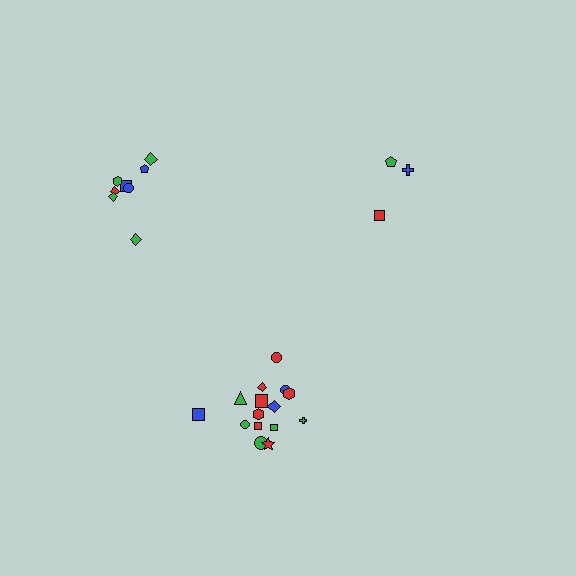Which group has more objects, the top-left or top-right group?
The top-left group.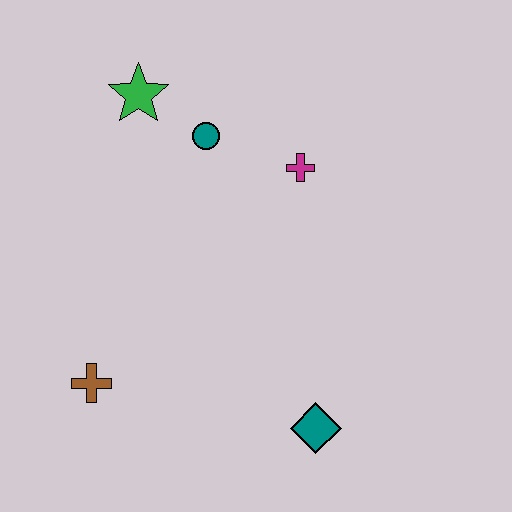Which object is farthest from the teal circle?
The teal diamond is farthest from the teal circle.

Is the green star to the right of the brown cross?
Yes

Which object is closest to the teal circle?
The green star is closest to the teal circle.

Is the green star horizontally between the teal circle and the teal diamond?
No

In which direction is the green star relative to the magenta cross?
The green star is to the left of the magenta cross.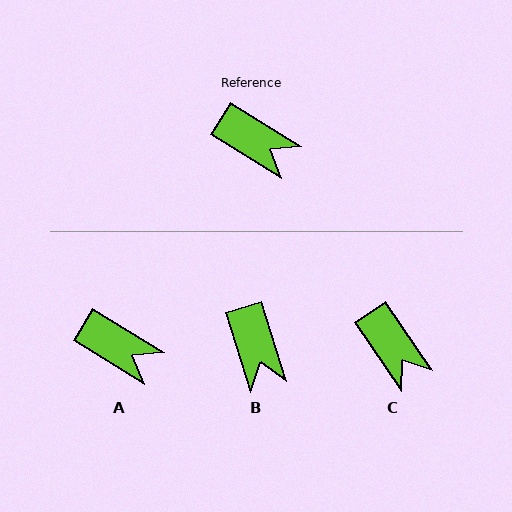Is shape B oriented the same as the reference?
No, it is off by about 41 degrees.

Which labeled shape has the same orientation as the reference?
A.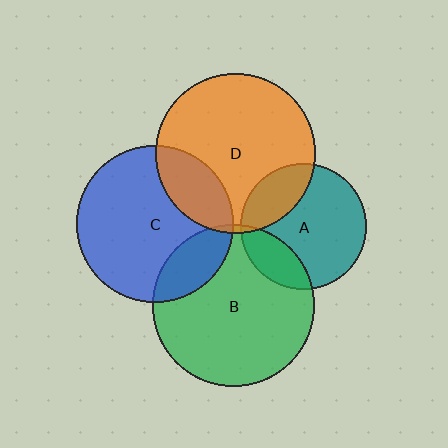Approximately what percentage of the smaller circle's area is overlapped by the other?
Approximately 20%.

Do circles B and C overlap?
Yes.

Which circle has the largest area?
Circle B (green).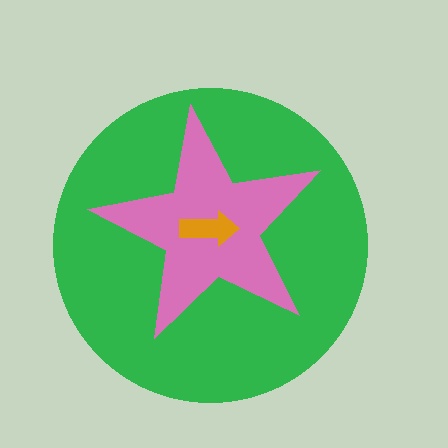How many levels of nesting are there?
3.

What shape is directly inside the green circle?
The pink star.